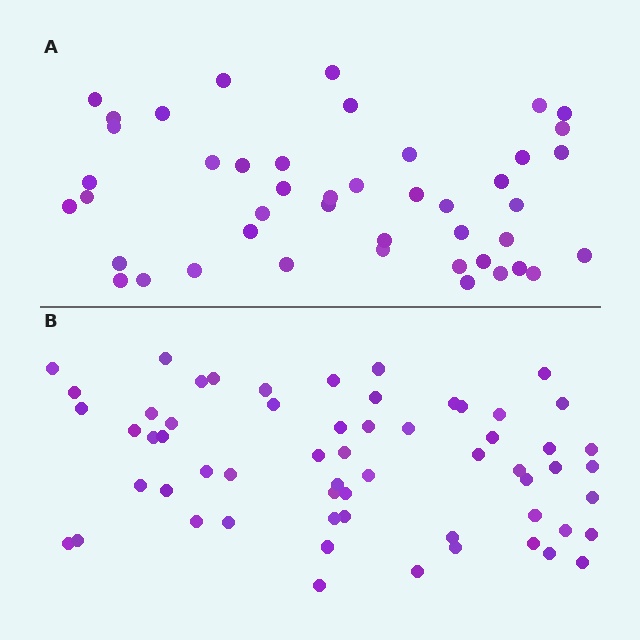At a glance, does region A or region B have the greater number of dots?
Region B (the bottom region) has more dots.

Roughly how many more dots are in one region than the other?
Region B has approximately 15 more dots than region A.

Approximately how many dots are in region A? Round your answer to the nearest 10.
About 40 dots. (The exact count is 45, which rounds to 40.)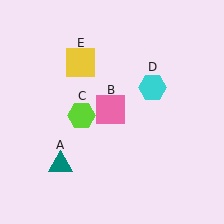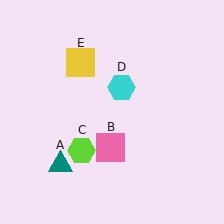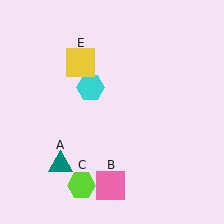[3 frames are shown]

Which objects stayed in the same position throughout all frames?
Teal triangle (object A) and yellow square (object E) remained stationary.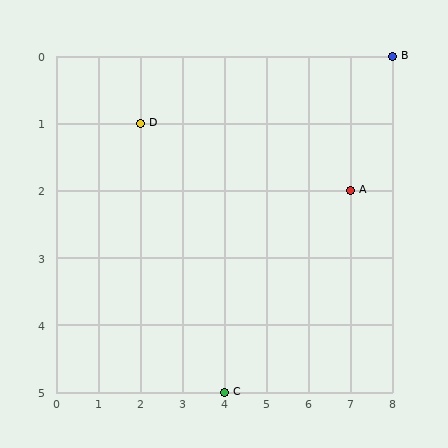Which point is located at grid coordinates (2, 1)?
Point D is at (2, 1).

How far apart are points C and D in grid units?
Points C and D are 2 columns and 4 rows apart (about 4.5 grid units diagonally).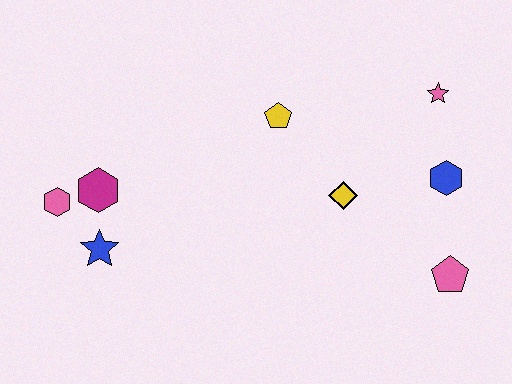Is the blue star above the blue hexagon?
No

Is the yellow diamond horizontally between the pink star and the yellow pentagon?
Yes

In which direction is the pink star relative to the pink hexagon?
The pink star is to the right of the pink hexagon.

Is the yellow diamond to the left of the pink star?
Yes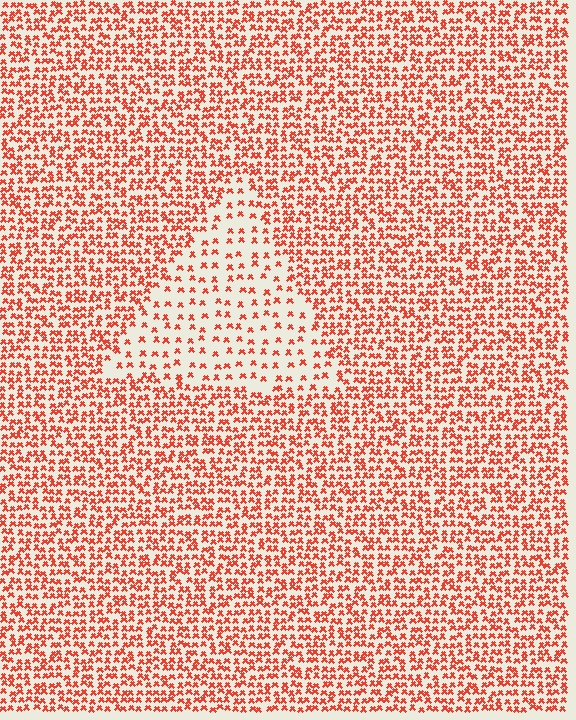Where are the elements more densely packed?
The elements are more densely packed outside the triangle boundary.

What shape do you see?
I see a triangle.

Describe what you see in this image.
The image contains small red elements arranged at two different densities. A triangle-shaped region is visible where the elements are less densely packed than the surrounding area.